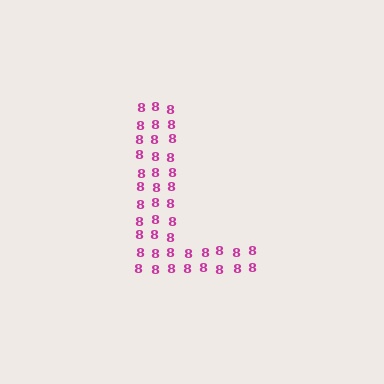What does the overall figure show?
The overall figure shows the letter L.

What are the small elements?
The small elements are digit 8's.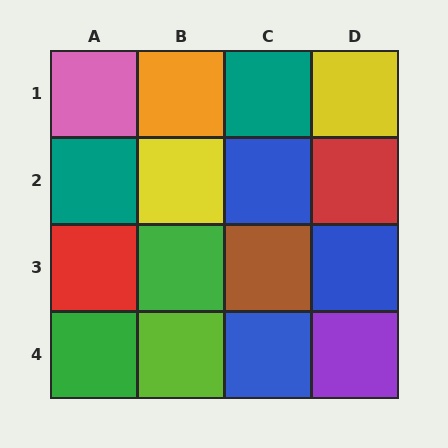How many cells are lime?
1 cell is lime.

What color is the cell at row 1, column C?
Teal.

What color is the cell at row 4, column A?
Green.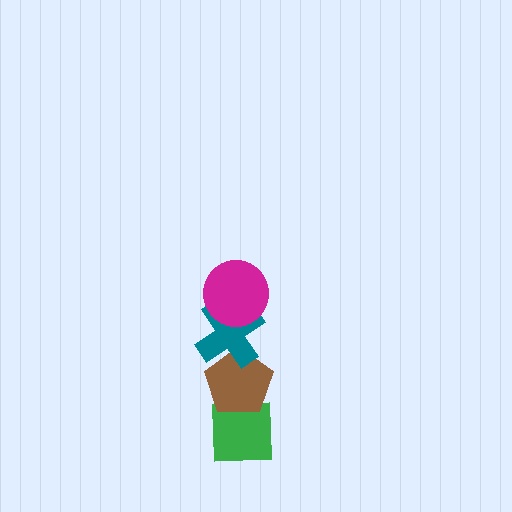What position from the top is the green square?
The green square is 4th from the top.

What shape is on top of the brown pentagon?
The teal cross is on top of the brown pentagon.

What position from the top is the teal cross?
The teal cross is 2nd from the top.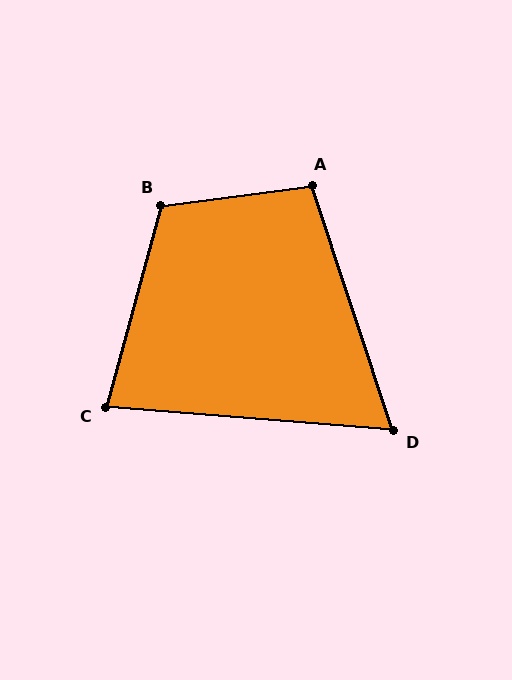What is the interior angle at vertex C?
Approximately 79 degrees (acute).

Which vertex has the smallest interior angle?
D, at approximately 67 degrees.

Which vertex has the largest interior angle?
B, at approximately 113 degrees.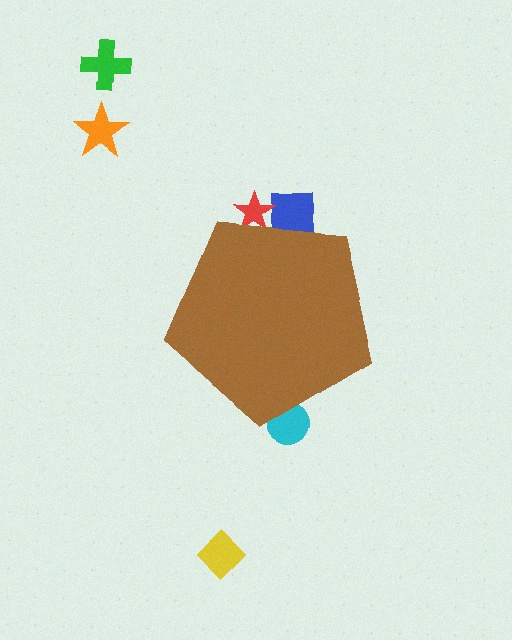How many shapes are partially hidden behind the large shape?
3 shapes are partially hidden.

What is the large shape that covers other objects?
A brown pentagon.